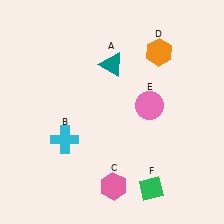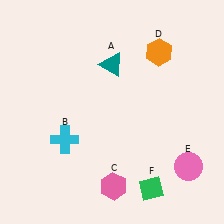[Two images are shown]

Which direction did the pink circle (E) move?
The pink circle (E) moved down.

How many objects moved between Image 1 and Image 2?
1 object moved between the two images.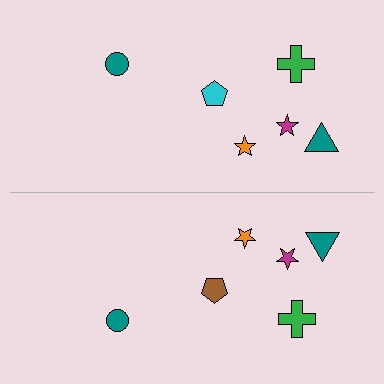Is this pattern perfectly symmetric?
No, the pattern is not perfectly symmetric. The brown pentagon on the bottom side breaks the symmetry — its mirror counterpart is cyan.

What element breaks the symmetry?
The brown pentagon on the bottom side breaks the symmetry — its mirror counterpart is cyan.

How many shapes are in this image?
There are 12 shapes in this image.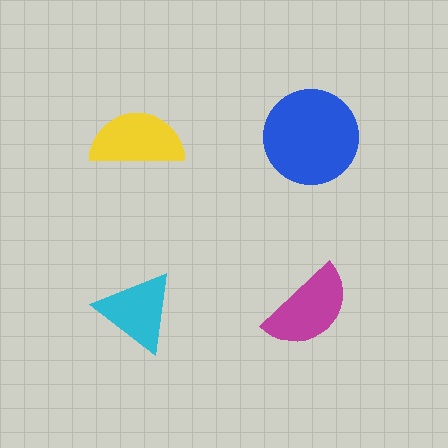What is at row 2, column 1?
A cyan triangle.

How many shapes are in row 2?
2 shapes.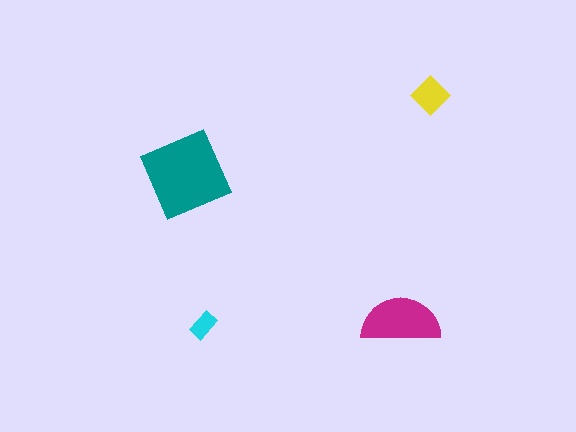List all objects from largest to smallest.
The teal square, the magenta semicircle, the yellow diamond, the cyan rectangle.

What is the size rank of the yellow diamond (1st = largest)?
3rd.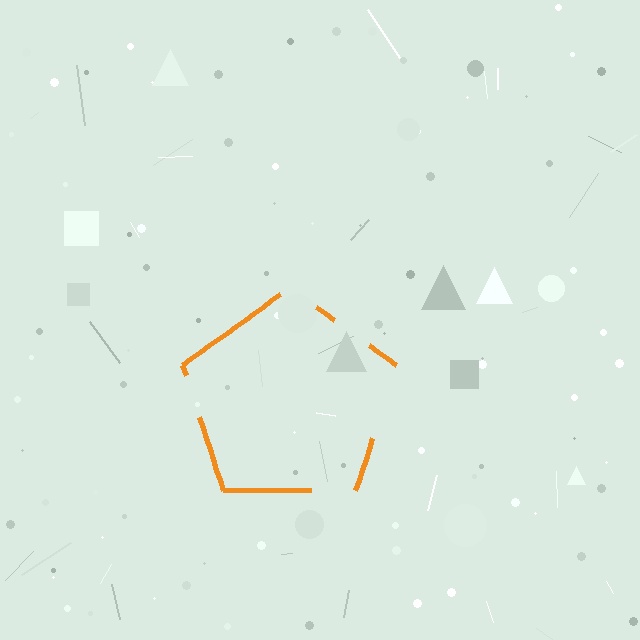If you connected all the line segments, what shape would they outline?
They would outline a pentagon.